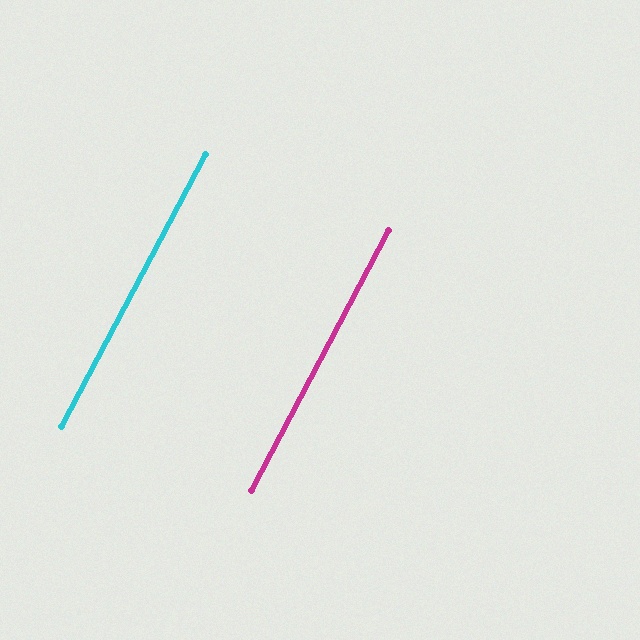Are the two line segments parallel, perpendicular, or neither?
Parallel — their directions differ by only 0.3°.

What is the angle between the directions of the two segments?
Approximately 0 degrees.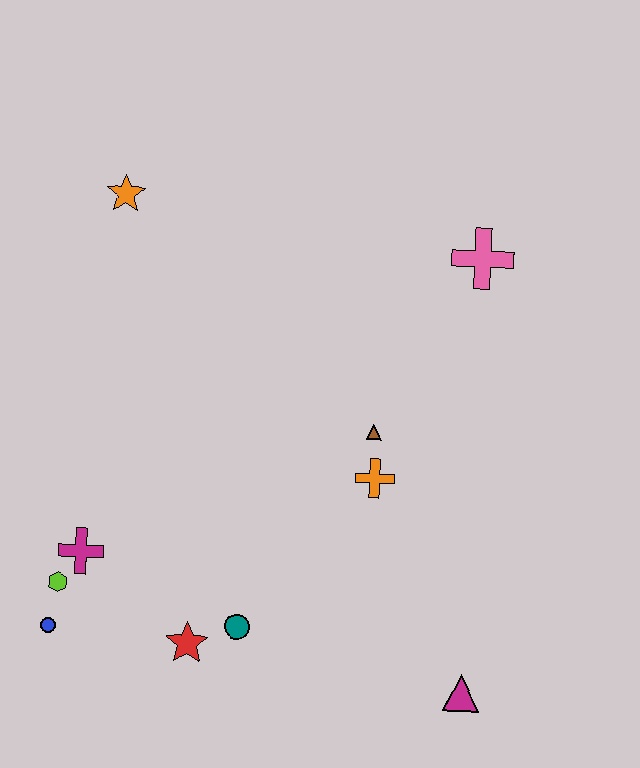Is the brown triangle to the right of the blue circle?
Yes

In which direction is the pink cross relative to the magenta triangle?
The pink cross is above the magenta triangle.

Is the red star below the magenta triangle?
No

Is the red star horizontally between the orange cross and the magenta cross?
Yes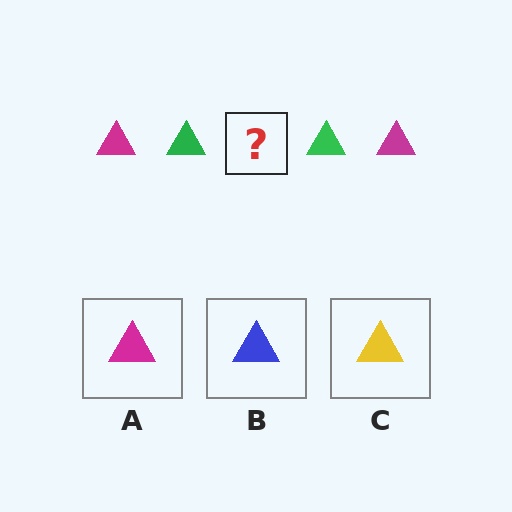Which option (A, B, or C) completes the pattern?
A.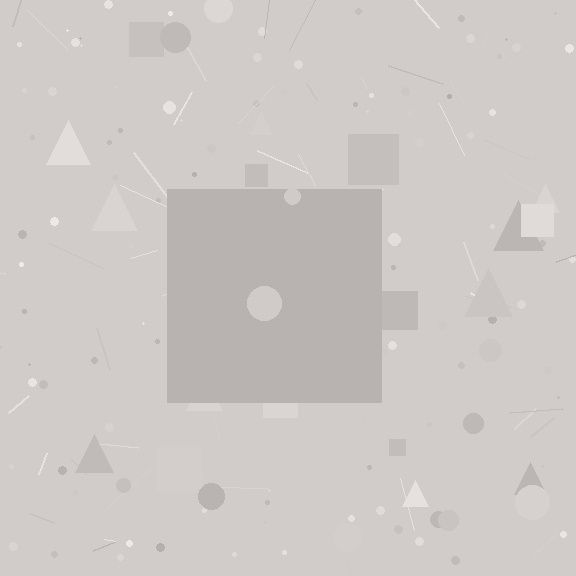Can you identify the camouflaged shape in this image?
The camouflaged shape is a square.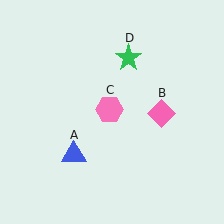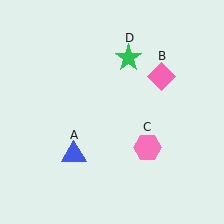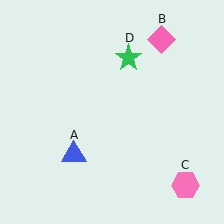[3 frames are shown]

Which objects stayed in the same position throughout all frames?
Blue triangle (object A) and green star (object D) remained stationary.